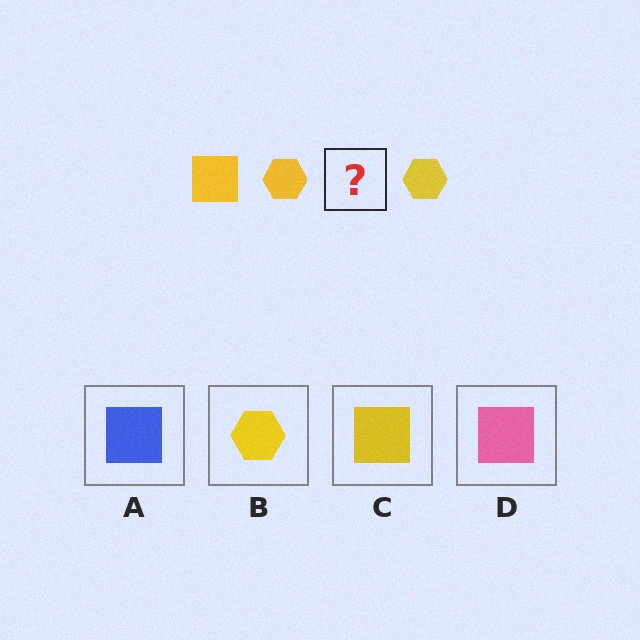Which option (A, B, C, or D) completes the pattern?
C.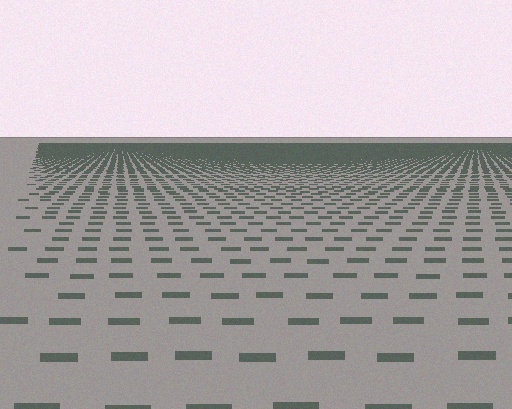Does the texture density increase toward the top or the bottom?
Density increases toward the top.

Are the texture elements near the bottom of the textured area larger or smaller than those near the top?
Larger. Near the bottom, elements are closer to the viewer and appear at a bigger on-screen size.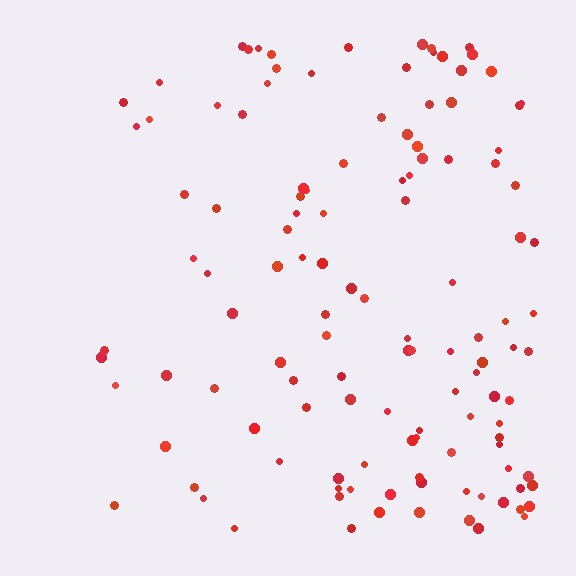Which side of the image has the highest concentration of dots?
The right.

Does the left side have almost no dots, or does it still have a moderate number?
Still a moderate number, just noticeably fewer than the right.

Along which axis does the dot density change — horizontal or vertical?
Horizontal.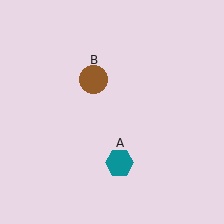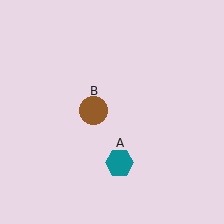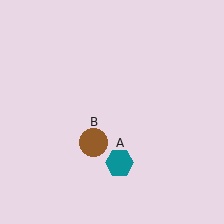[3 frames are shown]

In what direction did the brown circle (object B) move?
The brown circle (object B) moved down.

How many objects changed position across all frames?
1 object changed position: brown circle (object B).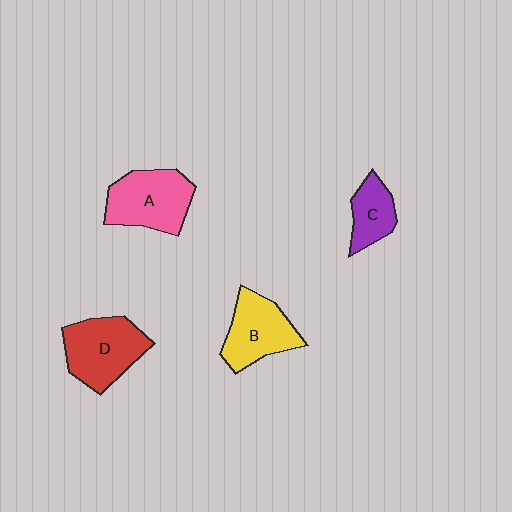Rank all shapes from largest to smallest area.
From largest to smallest: D (red), A (pink), B (yellow), C (purple).